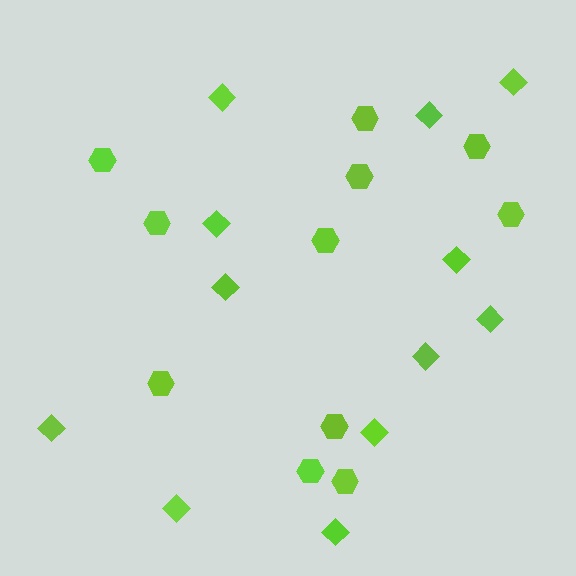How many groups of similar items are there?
There are 2 groups: one group of diamonds (12) and one group of hexagons (11).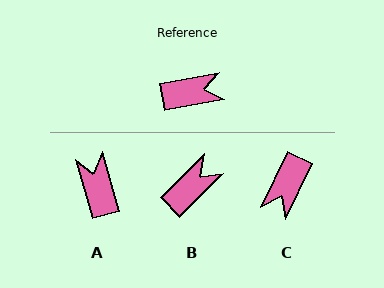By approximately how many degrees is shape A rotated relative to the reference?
Approximately 96 degrees counter-clockwise.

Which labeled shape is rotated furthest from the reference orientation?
C, about 126 degrees away.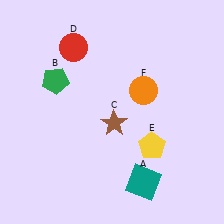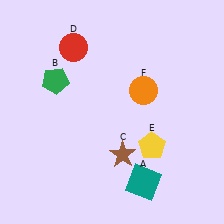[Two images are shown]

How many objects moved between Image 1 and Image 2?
1 object moved between the two images.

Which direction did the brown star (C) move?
The brown star (C) moved down.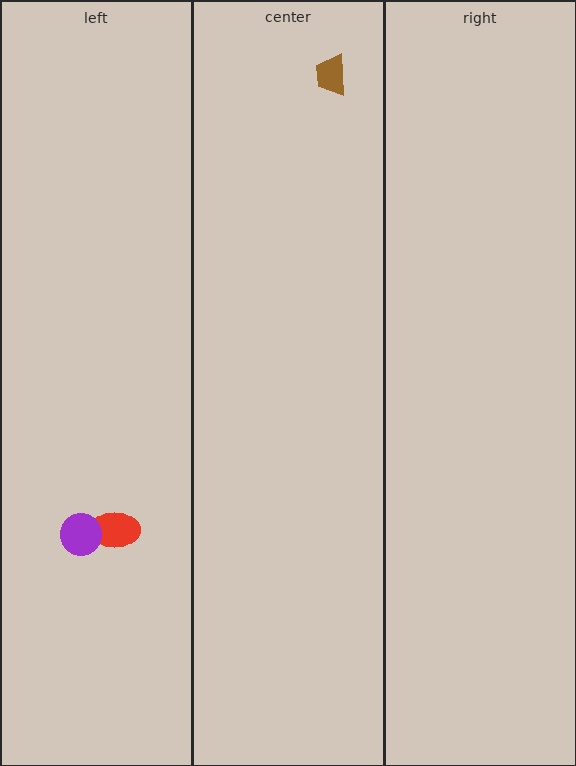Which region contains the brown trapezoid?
The center region.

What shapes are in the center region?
The brown trapezoid.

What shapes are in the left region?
The red ellipse, the purple circle.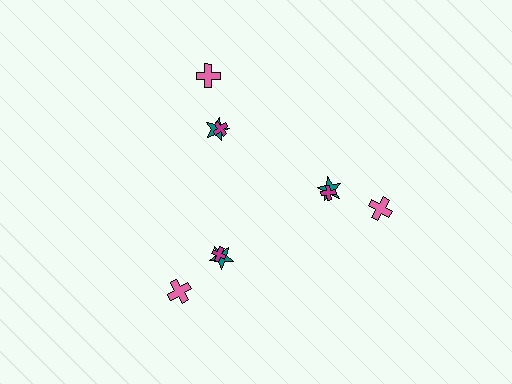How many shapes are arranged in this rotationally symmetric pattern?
There are 9 shapes, arranged in 3 groups of 3.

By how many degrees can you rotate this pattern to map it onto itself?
The pattern maps onto itself every 120 degrees of rotation.